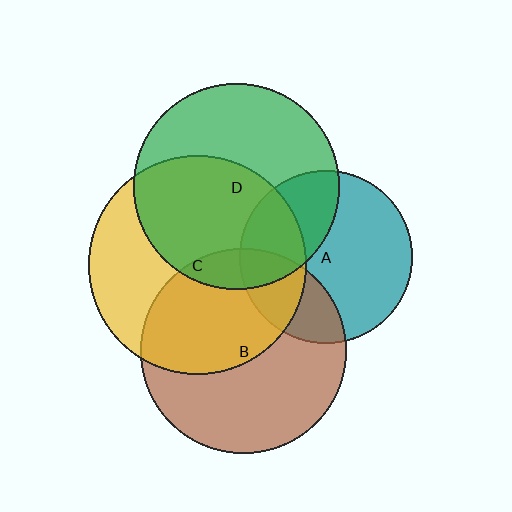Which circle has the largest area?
Circle C (yellow).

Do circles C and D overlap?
Yes.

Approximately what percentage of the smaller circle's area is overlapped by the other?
Approximately 50%.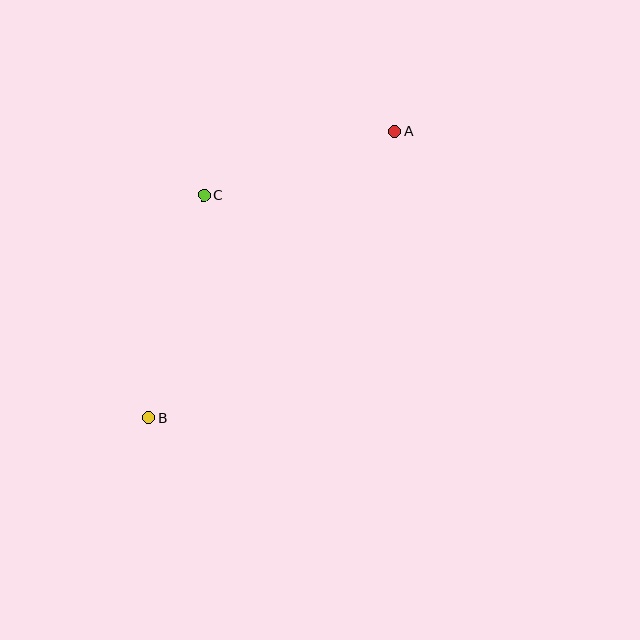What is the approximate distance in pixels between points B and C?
The distance between B and C is approximately 230 pixels.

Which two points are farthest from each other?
Points A and B are farthest from each other.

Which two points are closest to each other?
Points A and C are closest to each other.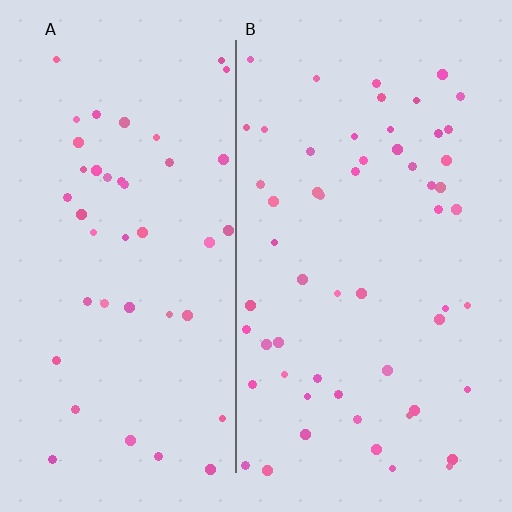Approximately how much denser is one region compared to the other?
Approximately 1.3× — region B over region A.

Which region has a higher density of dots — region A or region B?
B (the right).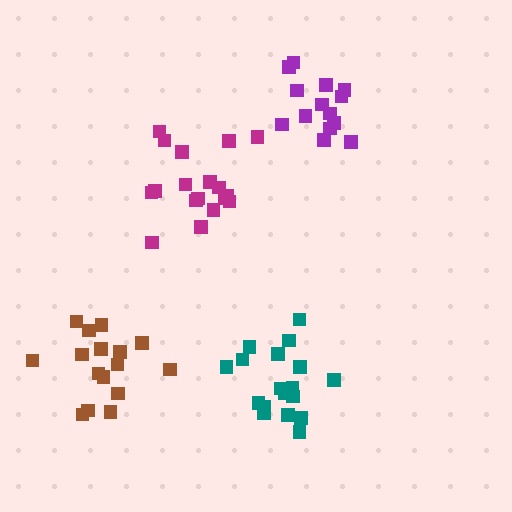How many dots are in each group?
Group 1: 14 dots, Group 2: 16 dots, Group 3: 18 dots, Group 4: 18 dots (66 total).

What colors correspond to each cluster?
The clusters are colored: purple, brown, magenta, teal.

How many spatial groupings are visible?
There are 4 spatial groupings.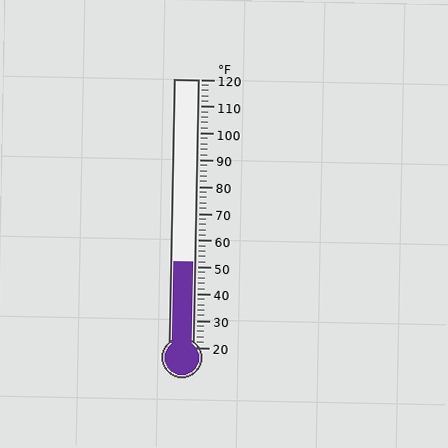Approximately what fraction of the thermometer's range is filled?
The thermometer is filled to approximately 30% of its range.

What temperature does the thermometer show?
The thermometer shows approximately 52°F.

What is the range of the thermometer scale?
The thermometer scale ranges from 20°F to 120°F.